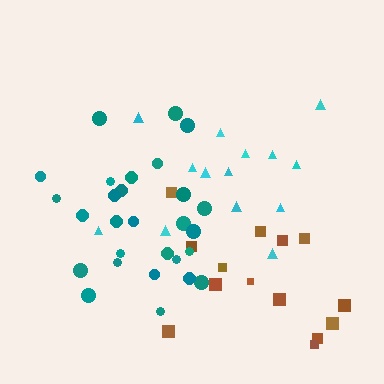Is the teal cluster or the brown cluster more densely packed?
Teal.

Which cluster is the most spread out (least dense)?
Cyan.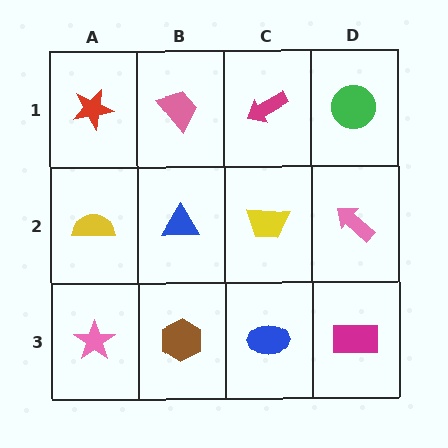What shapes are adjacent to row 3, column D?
A pink arrow (row 2, column D), a blue ellipse (row 3, column C).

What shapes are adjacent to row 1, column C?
A yellow trapezoid (row 2, column C), a pink trapezoid (row 1, column B), a green circle (row 1, column D).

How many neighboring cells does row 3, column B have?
3.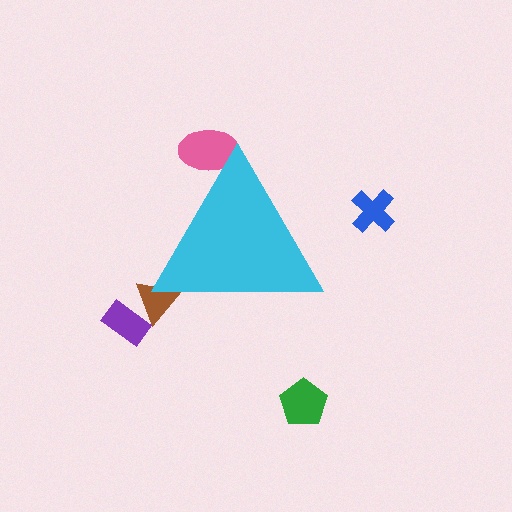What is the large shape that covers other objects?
A cyan triangle.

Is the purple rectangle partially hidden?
No, the purple rectangle is fully visible.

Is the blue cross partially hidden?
No, the blue cross is fully visible.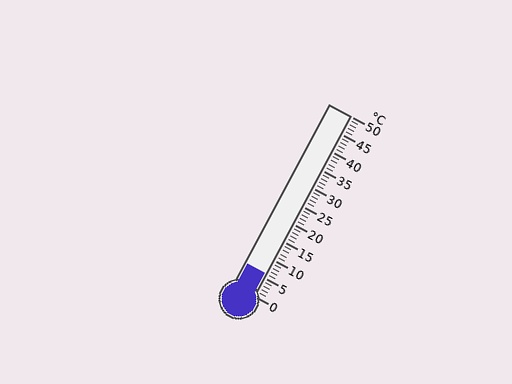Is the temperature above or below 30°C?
The temperature is below 30°C.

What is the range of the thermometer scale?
The thermometer scale ranges from 0°C to 50°C.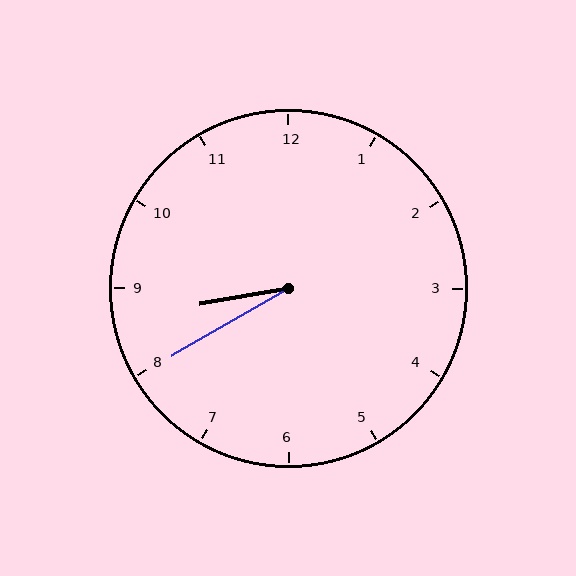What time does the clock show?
8:40.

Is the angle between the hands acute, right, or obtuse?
It is acute.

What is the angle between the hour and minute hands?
Approximately 20 degrees.